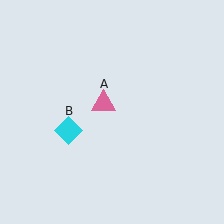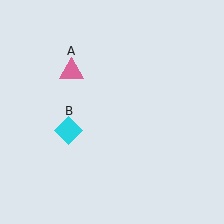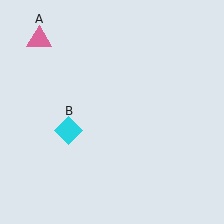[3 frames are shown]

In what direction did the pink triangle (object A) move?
The pink triangle (object A) moved up and to the left.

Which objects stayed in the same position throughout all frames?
Cyan diamond (object B) remained stationary.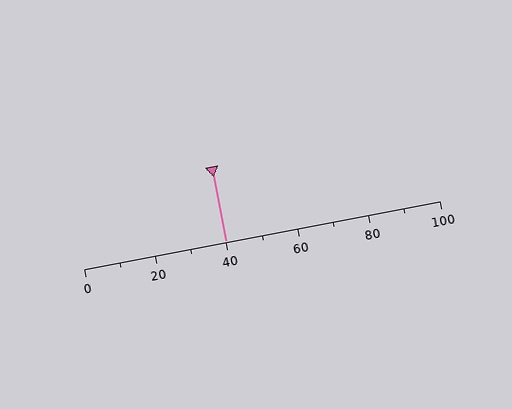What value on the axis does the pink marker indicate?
The marker indicates approximately 40.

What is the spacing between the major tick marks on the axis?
The major ticks are spaced 20 apart.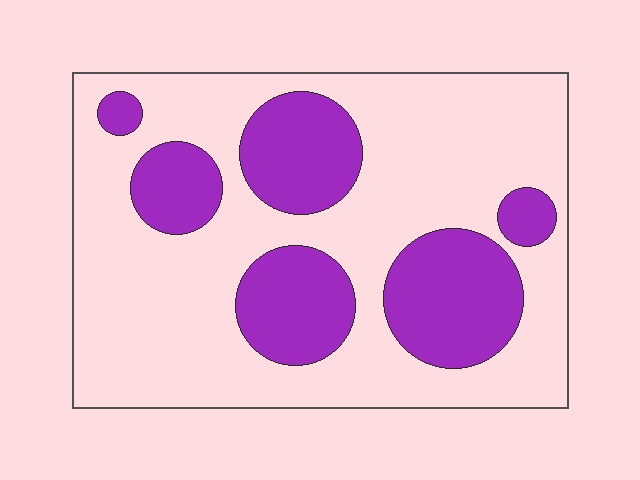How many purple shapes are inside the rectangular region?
6.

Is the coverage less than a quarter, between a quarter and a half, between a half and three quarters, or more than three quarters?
Between a quarter and a half.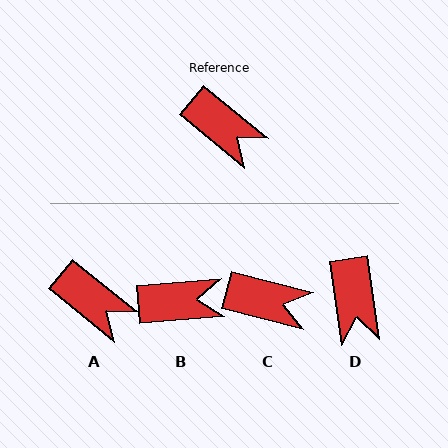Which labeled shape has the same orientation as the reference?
A.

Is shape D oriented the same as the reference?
No, it is off by about 42 degrees.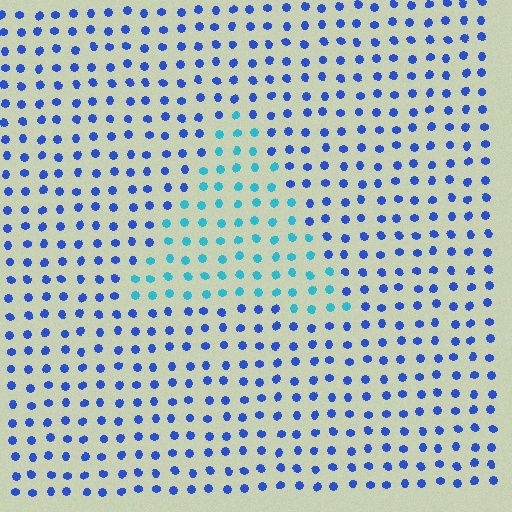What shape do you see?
I see a triangle.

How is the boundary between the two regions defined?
The boundary is defined purely by a slight shift in hue (about 39 degrees). Spacing, size, and orientation are identical on both sides.